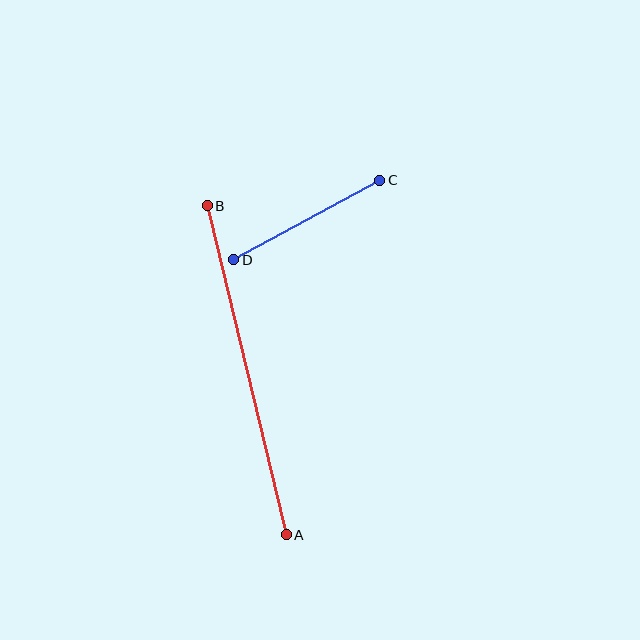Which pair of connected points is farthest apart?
Points A and B are farthest apart.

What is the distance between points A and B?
The distance is approximately 338 pixels.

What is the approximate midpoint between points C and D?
The midpoint is at approximately (306, 220) pixels.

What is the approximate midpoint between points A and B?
The midpoint is at approximately (247, 370) pixels.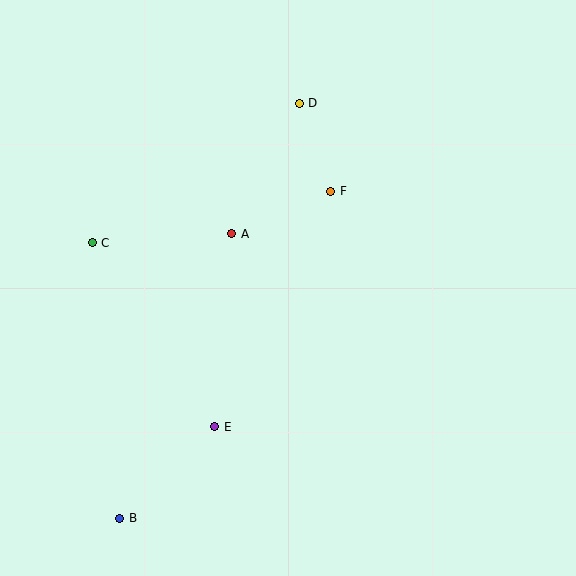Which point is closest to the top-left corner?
Point C is closest to the top-left corner.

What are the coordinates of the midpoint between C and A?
The midpoint between C and A is at (162, 238).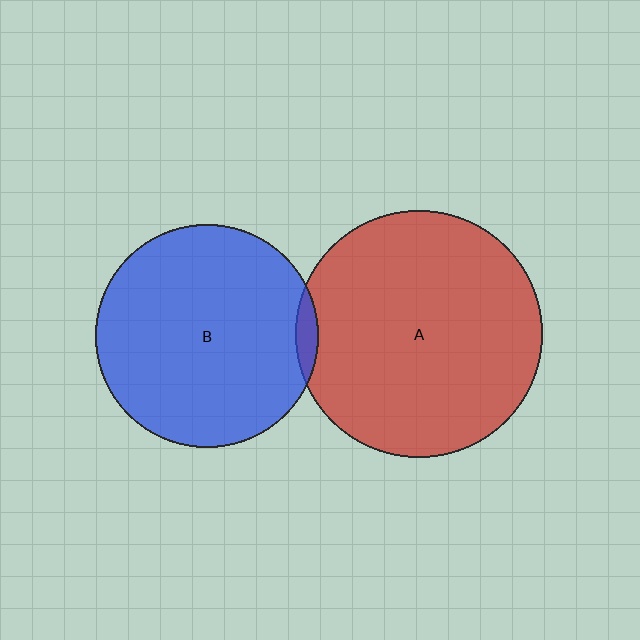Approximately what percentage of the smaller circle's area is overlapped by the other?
Approximately 5%.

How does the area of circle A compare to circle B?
Approximately 1.2 times.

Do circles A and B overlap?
Yes.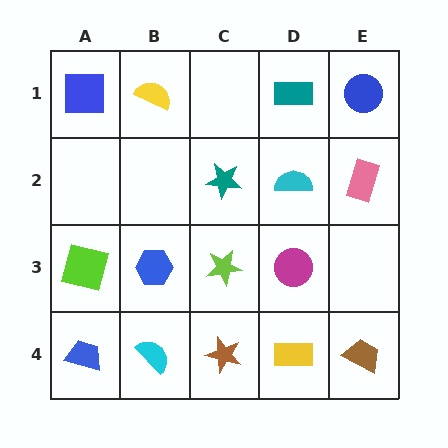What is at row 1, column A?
A blue square.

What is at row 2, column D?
A cyan semicircle.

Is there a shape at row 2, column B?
No, that cell is empty.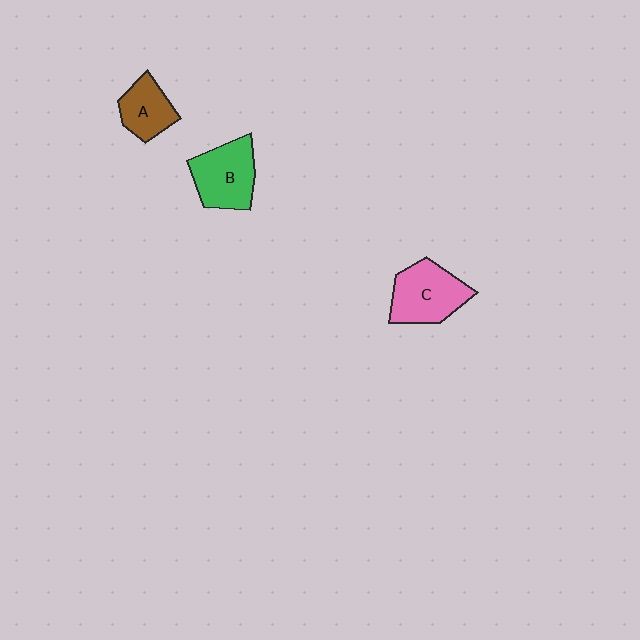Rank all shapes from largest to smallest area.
From largest to smallest: C (pink), B (green), A (brown).